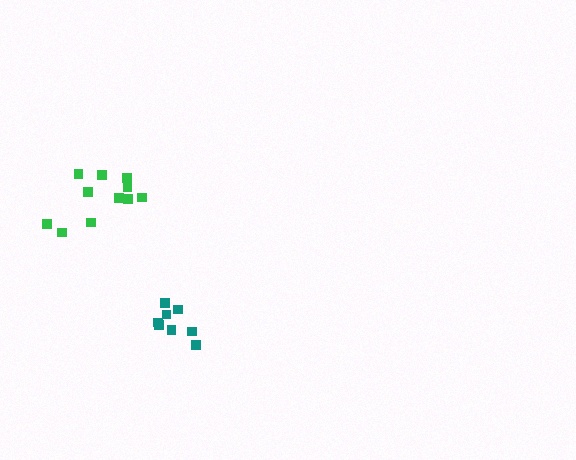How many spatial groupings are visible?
There are 2 spatial groupings.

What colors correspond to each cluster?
The clusters are colored: teal, green.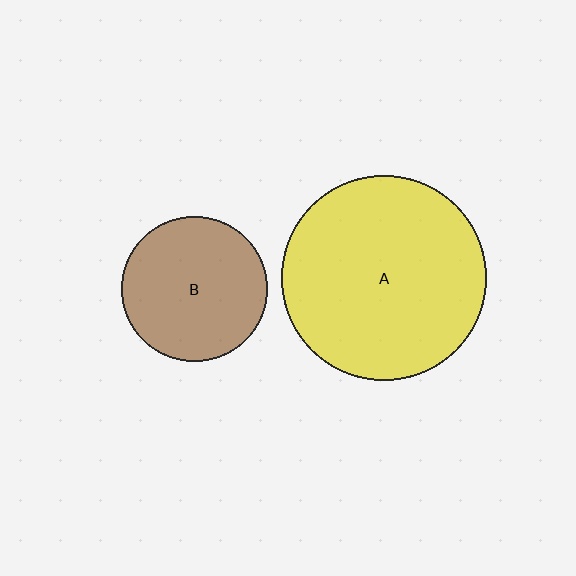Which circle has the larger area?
Circle A (yellow).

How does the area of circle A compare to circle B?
Approximately 2.0 times.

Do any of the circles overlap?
No, none of the circles overlap.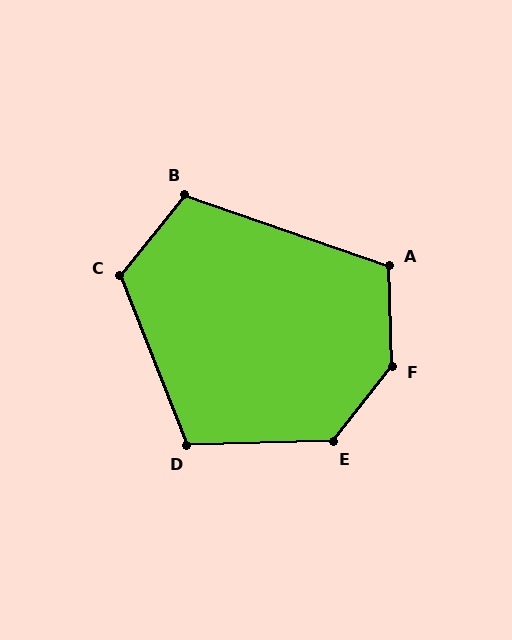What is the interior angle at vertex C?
Approximately 119 degrees (obtuse).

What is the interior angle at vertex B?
Approximately 110 degrees (obtuse).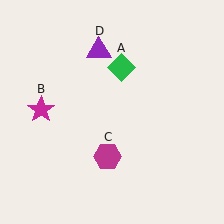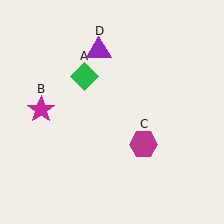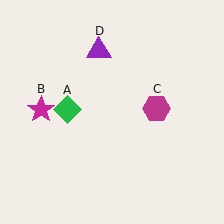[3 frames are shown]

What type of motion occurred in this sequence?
The green diamond (object A), magenta hexagon (object C) rotated counterclockwise around the center of the scene.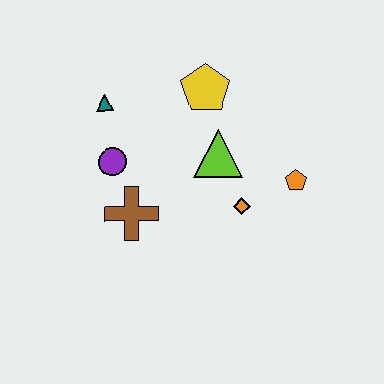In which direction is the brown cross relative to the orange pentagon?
The brown cross is to the left of the orange pentagon.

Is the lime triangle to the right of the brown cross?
Yes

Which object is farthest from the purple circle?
The orange pentagon is farthest from the purple circle.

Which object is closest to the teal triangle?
The purple circle is closest to the teal triangle.